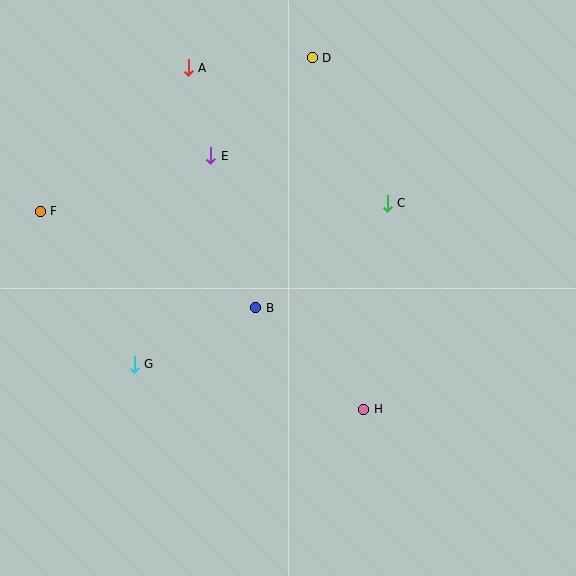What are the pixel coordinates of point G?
Point G is at (134, 364).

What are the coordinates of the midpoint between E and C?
The midpoint between E and C is at (299, 179).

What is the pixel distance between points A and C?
The distance between A and C is 241 pixels.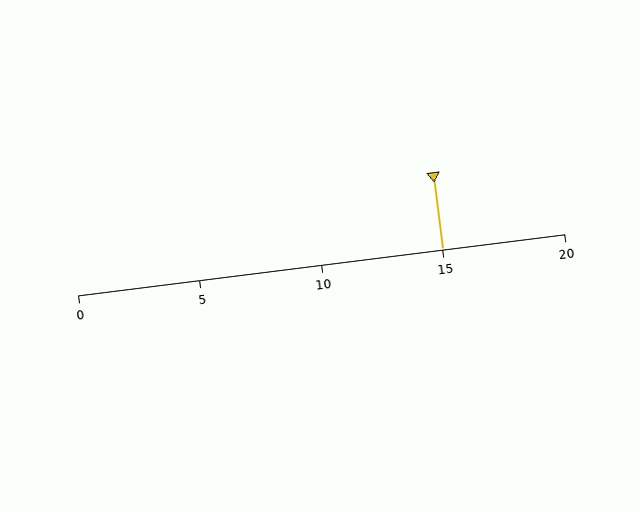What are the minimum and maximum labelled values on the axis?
The axis runs from 0 to 20.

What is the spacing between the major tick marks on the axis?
The major ticks are spaced 5 apart.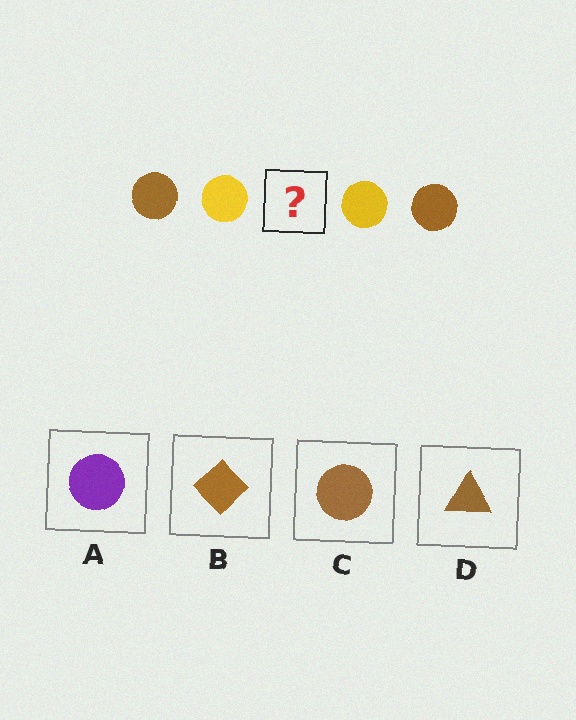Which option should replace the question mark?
Option C.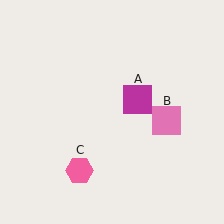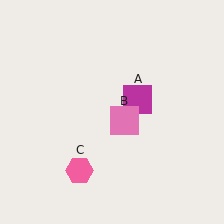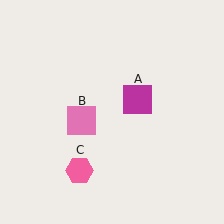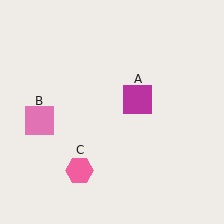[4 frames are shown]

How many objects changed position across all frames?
1 object changed position: pink square (object B).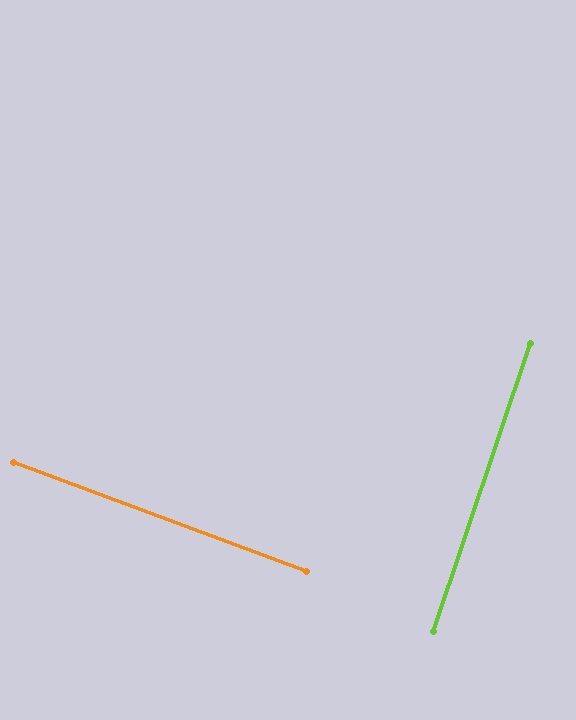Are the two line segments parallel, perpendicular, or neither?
Perpendicular — they meet at approximately 88°.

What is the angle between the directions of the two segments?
Approximately 88 degrees.